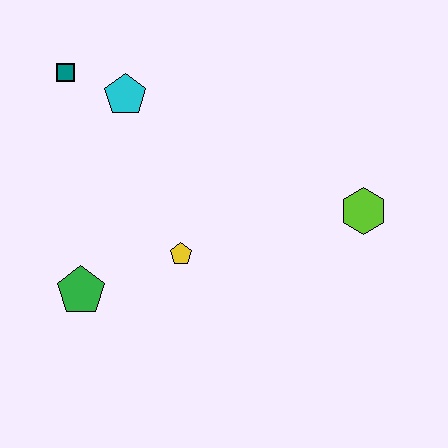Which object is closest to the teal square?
The cyan pentagon is closest to the teal square.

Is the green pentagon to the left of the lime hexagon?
Yes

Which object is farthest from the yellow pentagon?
The teal square is farthest from the yellow pentagon.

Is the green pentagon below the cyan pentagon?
Yes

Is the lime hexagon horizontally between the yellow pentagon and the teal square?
No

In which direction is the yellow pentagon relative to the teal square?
The yellow pentagon is below the teal square.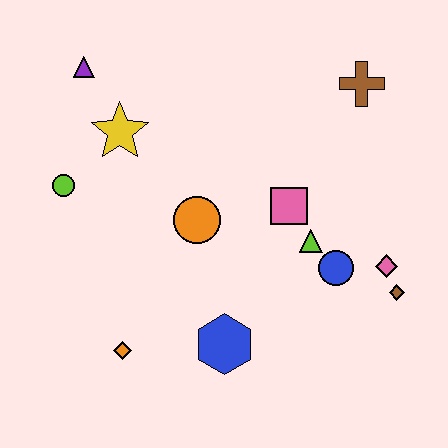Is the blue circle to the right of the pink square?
Yes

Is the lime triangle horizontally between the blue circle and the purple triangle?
Yes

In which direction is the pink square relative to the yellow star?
The pink square is to the right of the yellow star.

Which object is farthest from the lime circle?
The brown diamond is farthest from the lime circle.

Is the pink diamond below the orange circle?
Yes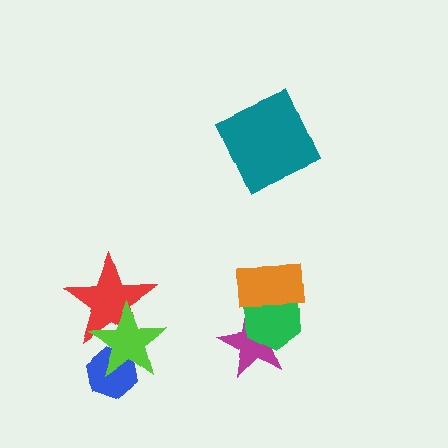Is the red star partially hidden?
Yes, it is partially covered by another shape.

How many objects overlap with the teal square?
0 objects overlap with the teal square.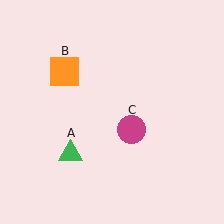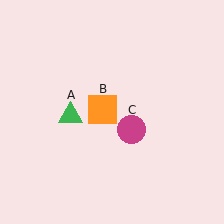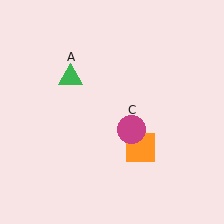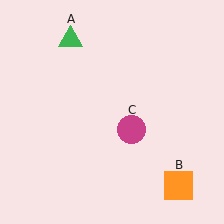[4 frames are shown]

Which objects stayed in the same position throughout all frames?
Magenta circle (object C) remained stationary.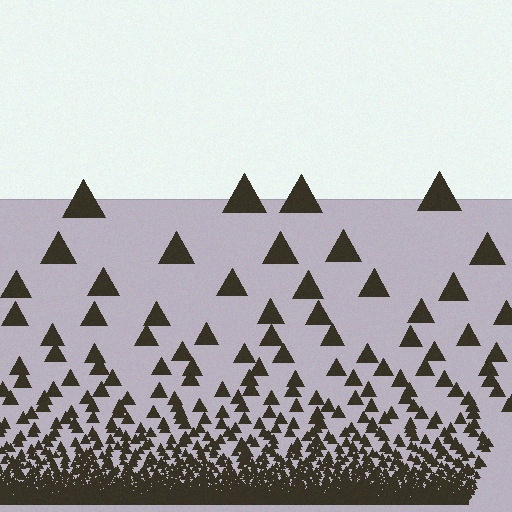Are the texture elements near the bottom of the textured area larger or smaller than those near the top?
Smaller. The gradient is inverted — elements near the bottom are smaller and denser.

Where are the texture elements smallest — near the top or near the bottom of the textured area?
Near the bottom.